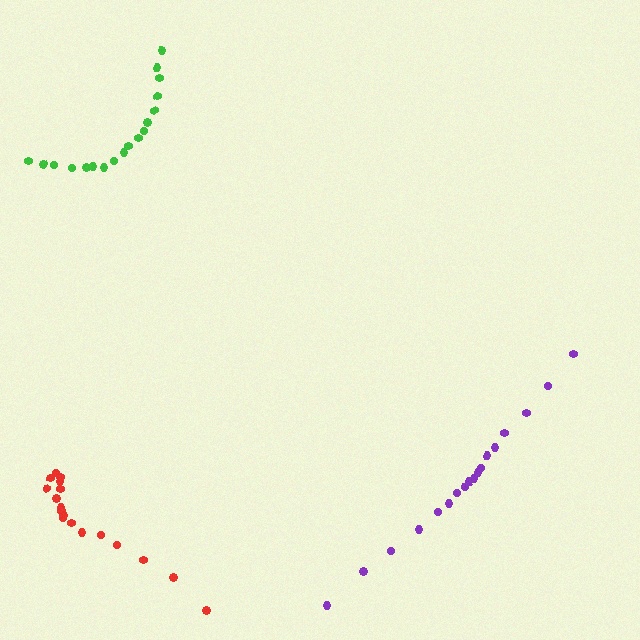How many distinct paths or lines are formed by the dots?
There are 3 distinct paths.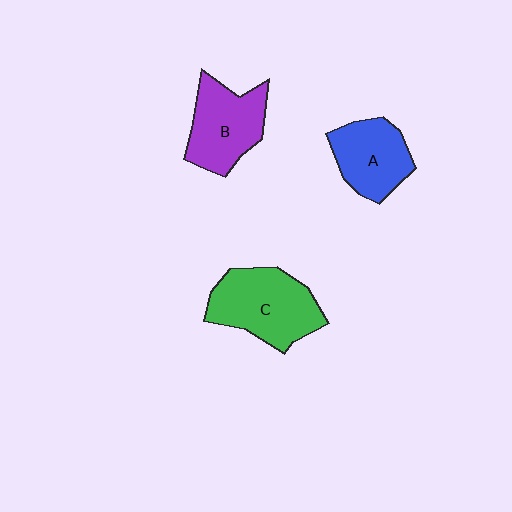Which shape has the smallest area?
Shape A (blue).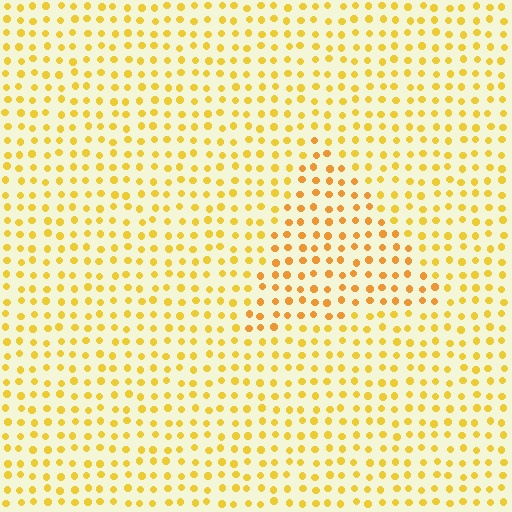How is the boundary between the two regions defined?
The boundary is defined purely by a slight shift in hue (about 17 degrees). Spacing, size, and orientation are identical on both sides.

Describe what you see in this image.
The image is filled with small yellow elements in a uniform arrangement. A triangle-shaped region is visible where the elements are tinted to a slightly different hue, forming a subtle color boundary.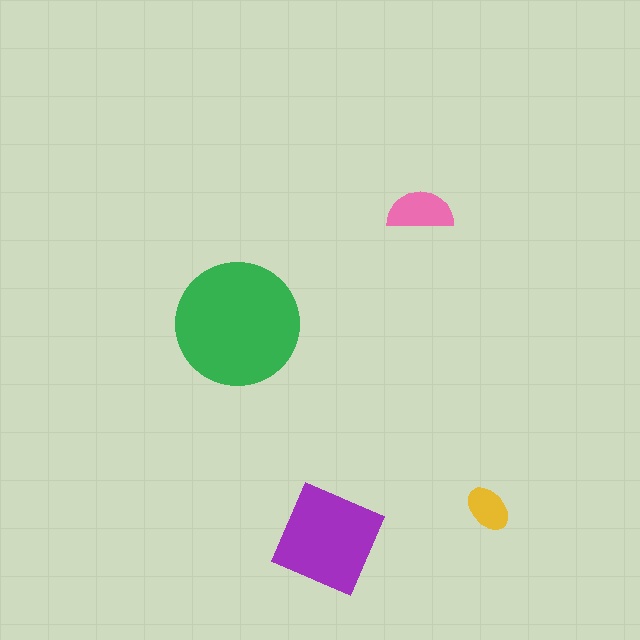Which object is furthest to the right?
The yellow ellipse is rightmost.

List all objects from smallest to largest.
The yellow ellipse, the pink semicircle, the purple diamond, the green circle.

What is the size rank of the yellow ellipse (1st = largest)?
4th.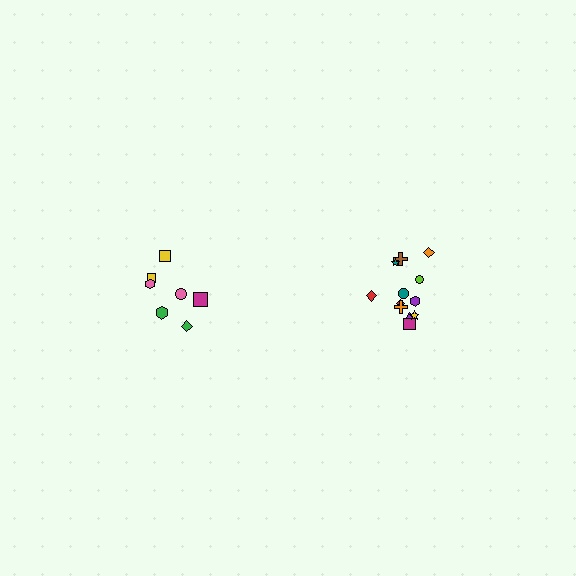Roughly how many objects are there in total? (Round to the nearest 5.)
Roughly 20 objects in total.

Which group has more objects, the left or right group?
The right group.